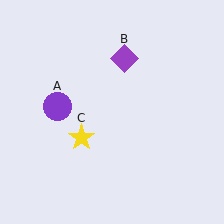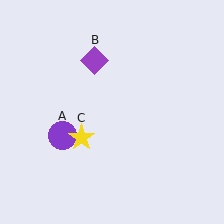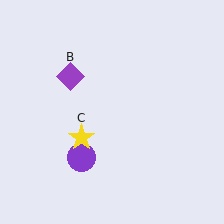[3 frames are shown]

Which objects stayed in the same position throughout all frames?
Yellow star (object C) remained stationary.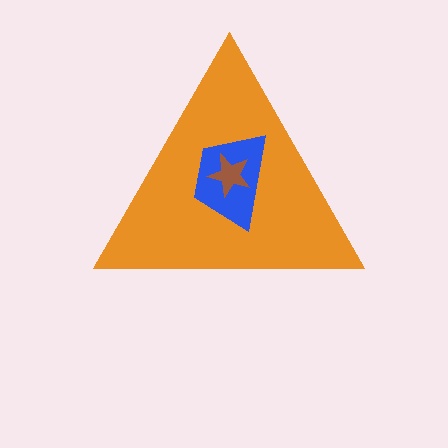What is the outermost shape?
The orange triangle.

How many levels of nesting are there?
3.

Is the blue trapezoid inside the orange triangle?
Yes.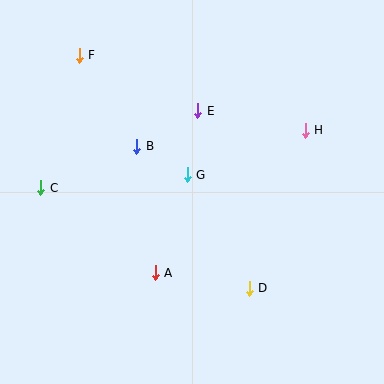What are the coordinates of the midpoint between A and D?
The midpoint between A and D is at (202, 280).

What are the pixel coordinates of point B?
Point B is at (137, 146).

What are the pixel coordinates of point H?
Point H is at (305, 130).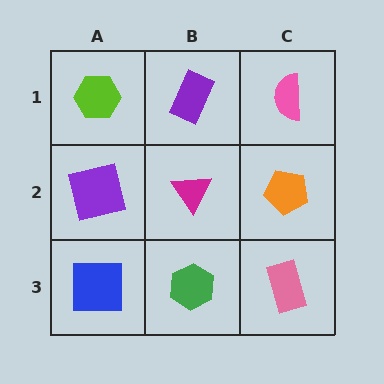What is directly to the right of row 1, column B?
A pink semicircle.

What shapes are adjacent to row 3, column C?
An orange pentagon (row 2, column C), a green hexagon (row 3, column B).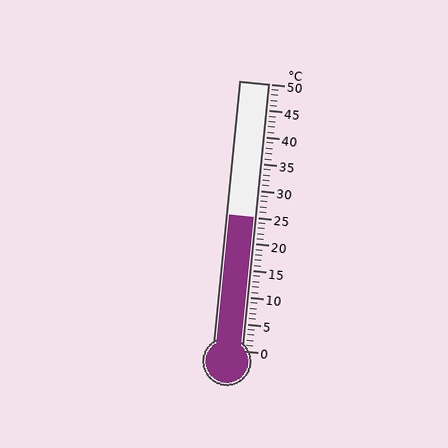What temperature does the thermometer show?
The thermometer shows approximately 25°C.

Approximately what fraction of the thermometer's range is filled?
The thermometer is filled to approximately 50% of its range.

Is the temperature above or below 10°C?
The temperature is above 10°C.